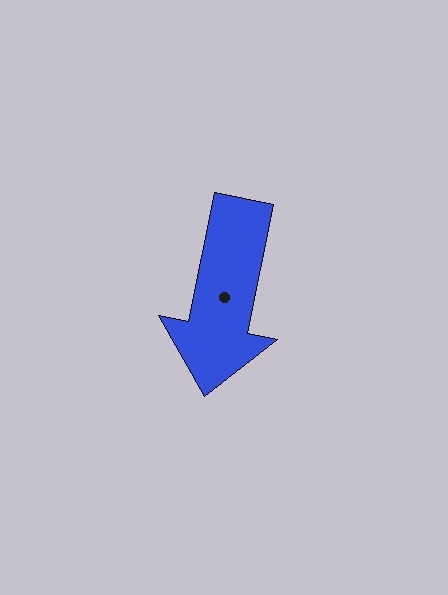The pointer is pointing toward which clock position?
Roughly 6 o'clock.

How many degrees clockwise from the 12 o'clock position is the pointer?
Approximately 191 degrees.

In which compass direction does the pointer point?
South.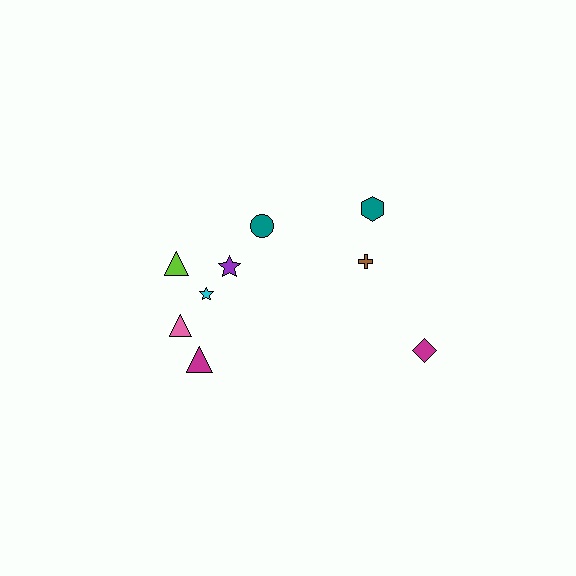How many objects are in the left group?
There are 6 objects.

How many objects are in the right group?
There are 3 objects.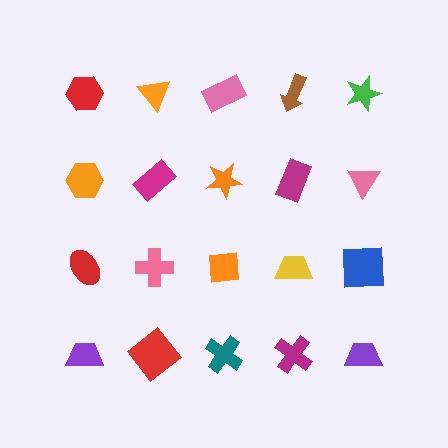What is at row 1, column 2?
An orange triangle.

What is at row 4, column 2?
A red diamond.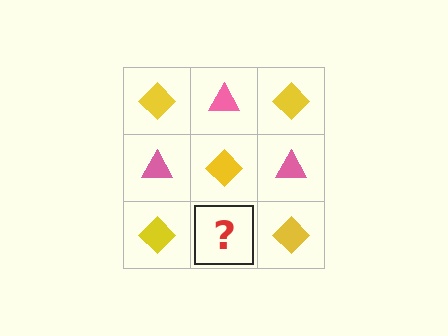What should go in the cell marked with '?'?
The missing cell should contain a pink triangle.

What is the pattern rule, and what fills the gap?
The rule is that it alternates yellow diamond and pink triangle in a checkerboard pattern. The gap should be filled with a pink triangle.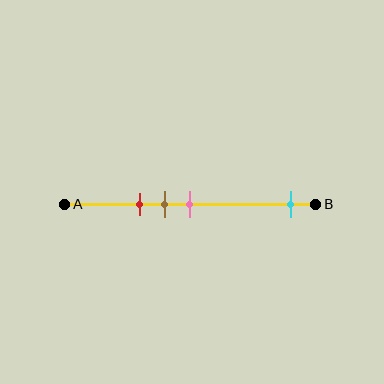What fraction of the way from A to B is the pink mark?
The pink mark is approximately 50% (0.5) of the way from A to B.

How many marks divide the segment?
There are 4 marks dividing the segment.